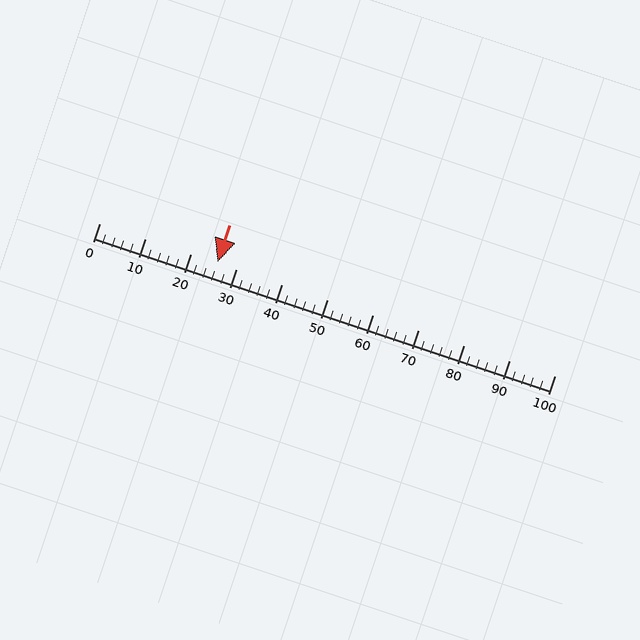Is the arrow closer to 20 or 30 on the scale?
The arrow is closer to 30.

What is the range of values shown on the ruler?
The ruler shows values from 0 to 100.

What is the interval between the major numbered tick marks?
The major tick marks are spaced 10 units apart.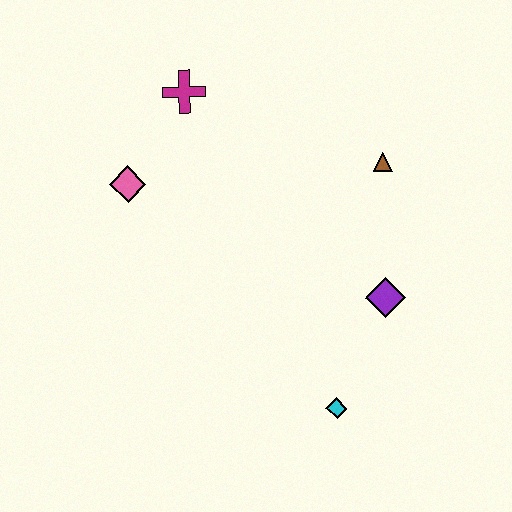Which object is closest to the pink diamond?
The magenta cross is closest to the pink diamond.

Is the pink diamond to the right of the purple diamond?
No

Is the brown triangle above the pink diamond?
Yes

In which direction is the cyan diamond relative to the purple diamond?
The cyan diamond is below the purple diamond.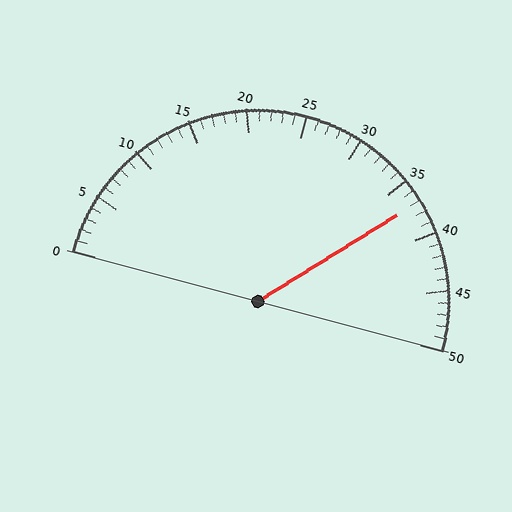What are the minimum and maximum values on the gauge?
The gauge ranges from 0 to 50.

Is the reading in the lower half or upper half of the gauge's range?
The reading is in the upper half of the range (0 to 50).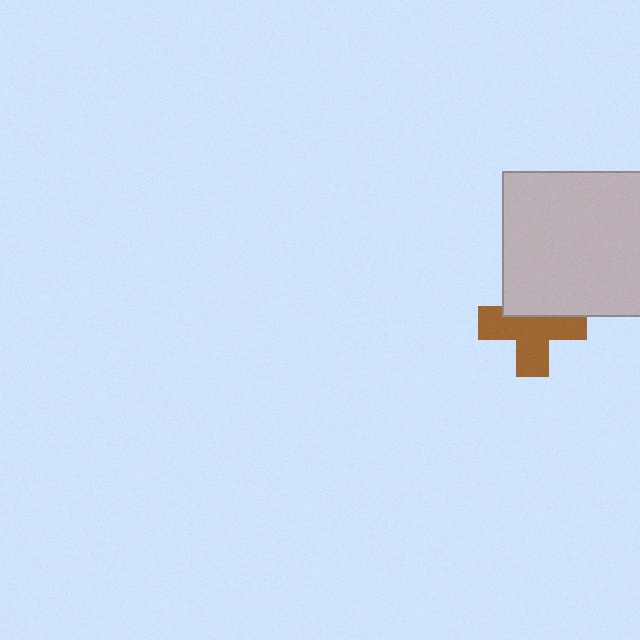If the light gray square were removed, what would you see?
You would see the complete brown cross.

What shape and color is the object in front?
The object in front is a light gray square.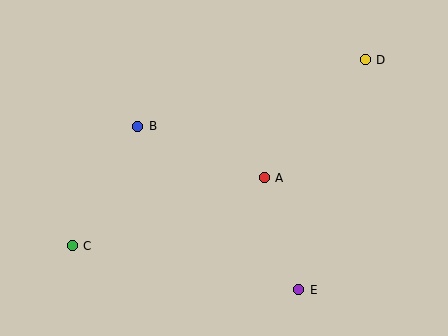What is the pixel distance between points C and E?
The distance between C and E is 231 pixels.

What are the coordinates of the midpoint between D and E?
The midpoint between D and E is at (332, 175).